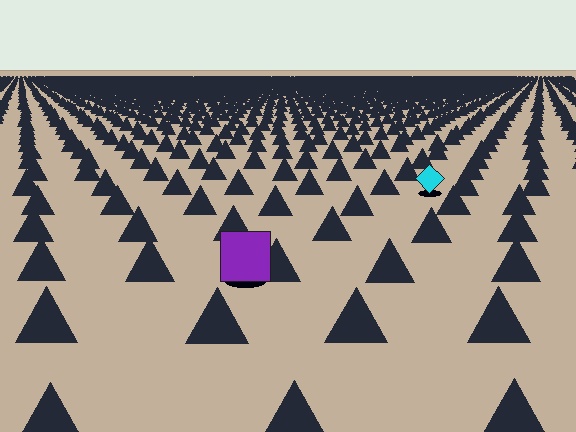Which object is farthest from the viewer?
The cyan diamond is farthest from the viewer. It appears smaller and the ground texture around it is denser.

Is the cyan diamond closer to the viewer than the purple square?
No. The purple square is closer — you can tell from the texture gradient: the ground texture is coarser near it.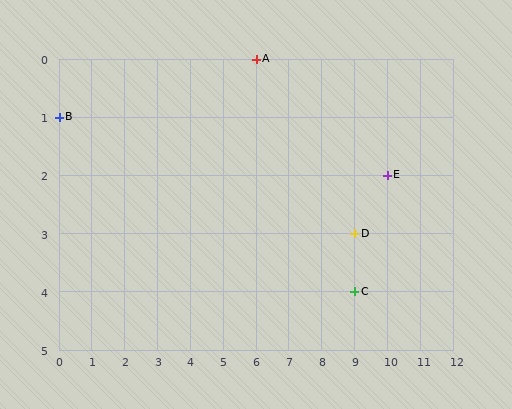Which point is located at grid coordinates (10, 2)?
Point E is at (10, 2).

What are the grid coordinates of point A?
Point A is at grid coordinates (6, 0).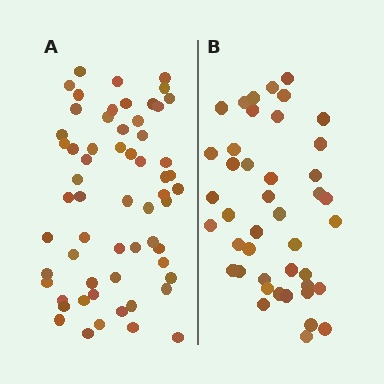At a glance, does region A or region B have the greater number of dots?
Region A (the left region) has more dots.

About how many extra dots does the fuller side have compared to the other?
Region A has approximately 15 more dots than region B.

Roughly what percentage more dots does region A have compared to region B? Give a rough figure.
About 40% more.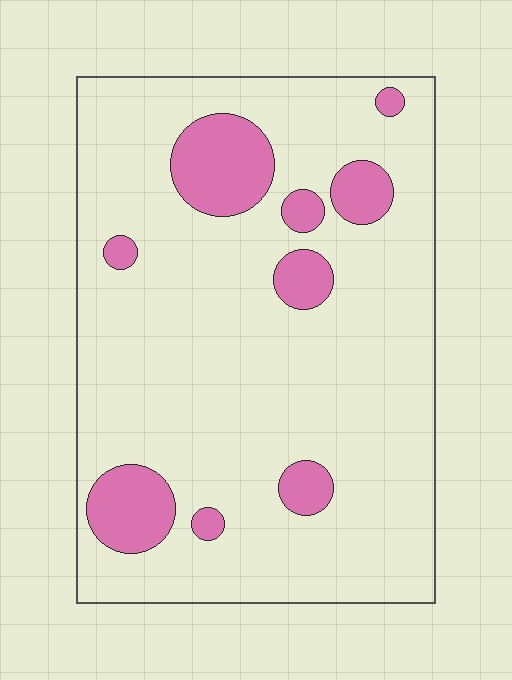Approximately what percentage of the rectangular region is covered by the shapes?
Approximately 15%.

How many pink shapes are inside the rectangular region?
9.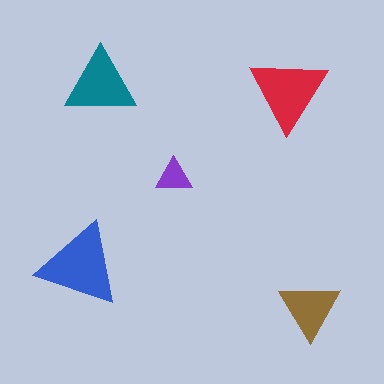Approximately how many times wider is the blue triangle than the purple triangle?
About 2 times wider.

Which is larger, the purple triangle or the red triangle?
The red one.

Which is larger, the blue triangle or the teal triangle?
The blue one.